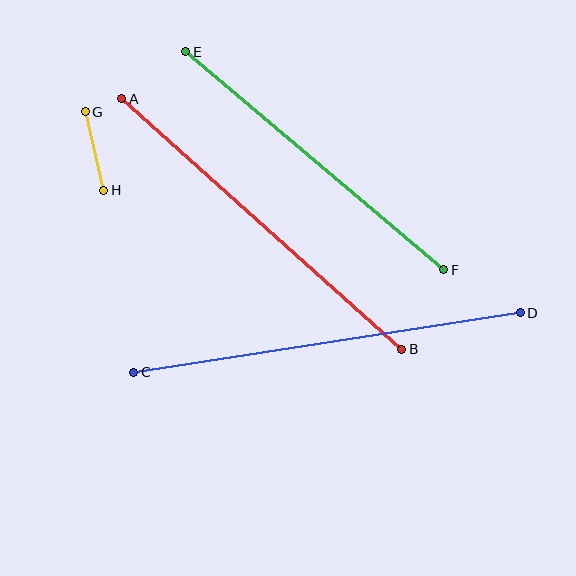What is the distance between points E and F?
The distance is approximately 337 pixels.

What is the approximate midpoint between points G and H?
The midpoint is at approximately (95, 151) pixels.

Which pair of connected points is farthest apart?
Points C and D are farthest apart.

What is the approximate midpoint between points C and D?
The midpoint is at approximately (327, 343) pixels.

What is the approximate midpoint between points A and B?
The midpoint is at approximately (262, 224) pixels.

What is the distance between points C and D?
The distance is approximately 391 pixels.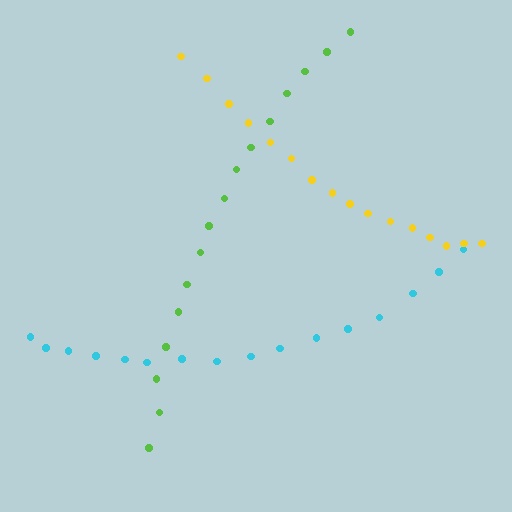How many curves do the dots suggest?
There are 3 distinct paths.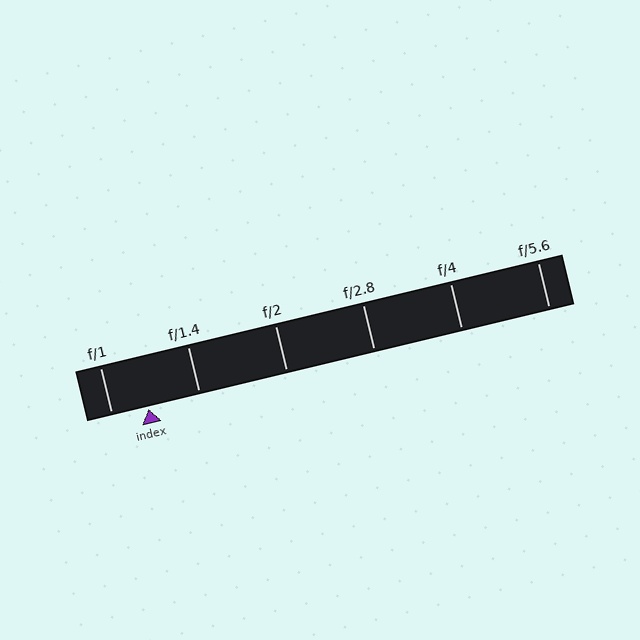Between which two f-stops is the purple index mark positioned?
The index mark is between f/1 and f/1.4.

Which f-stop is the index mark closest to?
The index mark is closest to f/1.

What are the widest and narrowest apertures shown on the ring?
The widest aperture shown is f/1 and the narrowest is f/5.6.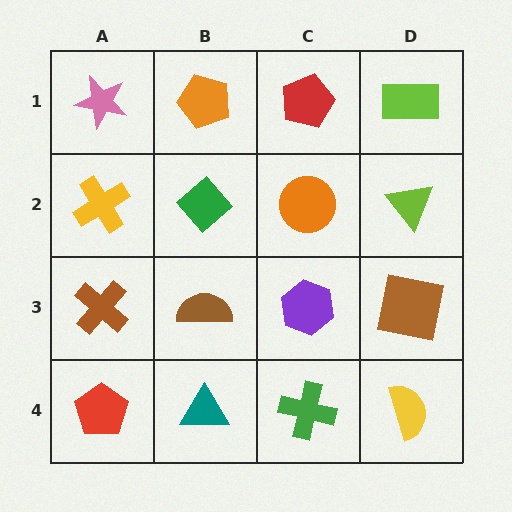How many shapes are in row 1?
4 shapes.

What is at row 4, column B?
A teal triangle.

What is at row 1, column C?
A red pentagon.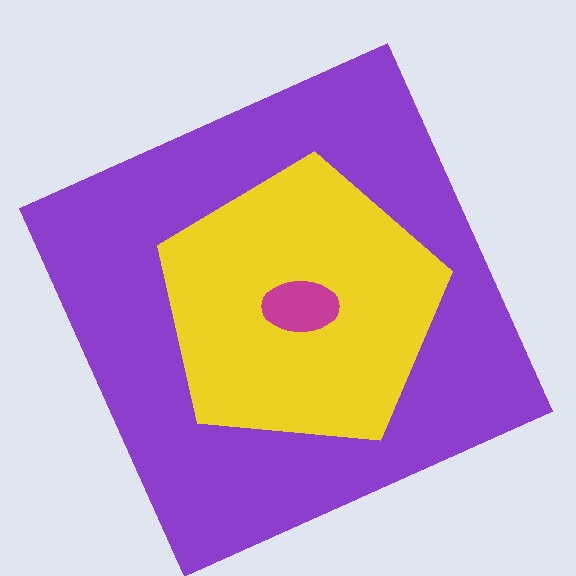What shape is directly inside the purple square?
The yellow pentagon.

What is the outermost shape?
The purple square.